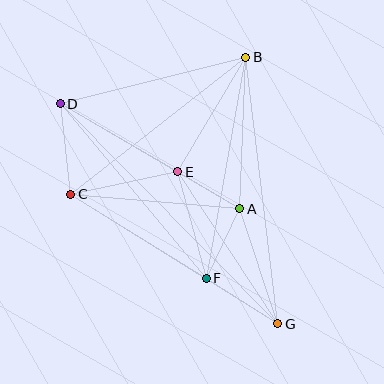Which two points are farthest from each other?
Points D and G are farthest from each other.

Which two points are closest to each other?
Points A and E are closest to each other.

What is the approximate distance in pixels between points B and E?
The distance between B and E is approximately 133 pixels.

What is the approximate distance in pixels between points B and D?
The distance between B and D is approximately 191 pixels.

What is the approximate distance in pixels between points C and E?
The distance between C and E is approximately 109 pixels.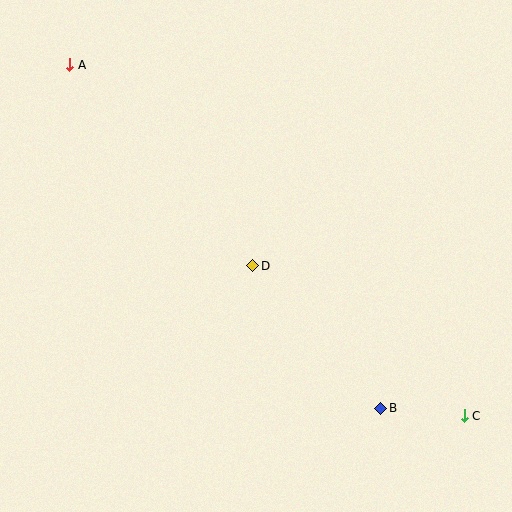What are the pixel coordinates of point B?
Point B is at (381, 408).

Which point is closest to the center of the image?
Point D at (253, 266) is closest to the center.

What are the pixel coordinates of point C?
Point C is at (464, 416).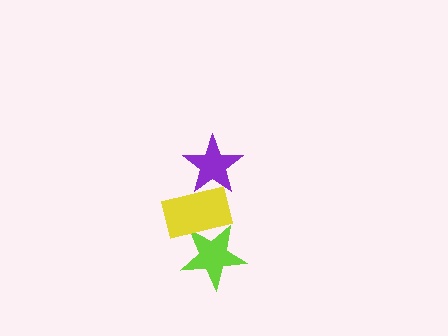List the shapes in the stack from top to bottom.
From top to bottom: the purple star, the yellow rectangle, the lime star.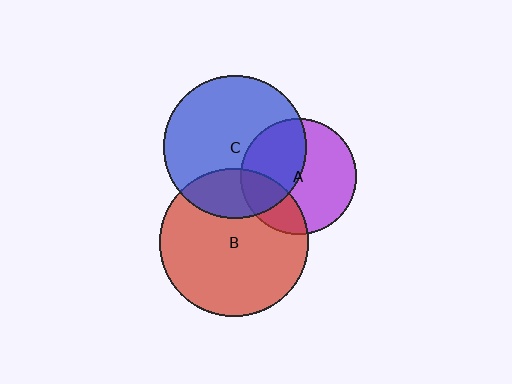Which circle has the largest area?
Circle B (red).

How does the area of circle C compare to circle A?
Approximately 1.5 times.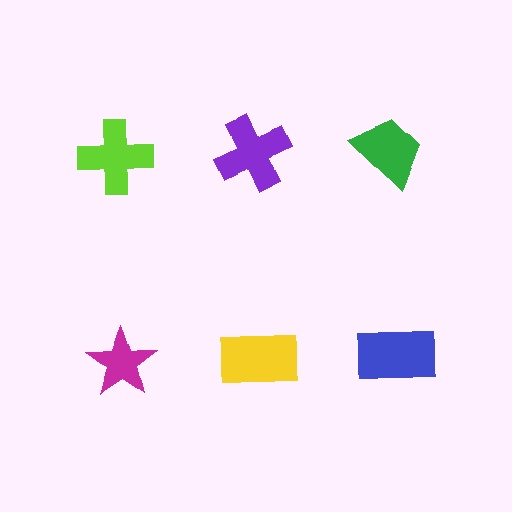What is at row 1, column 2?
A purple cross.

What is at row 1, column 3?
A green trapezoid.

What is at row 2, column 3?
A blue rectangle.